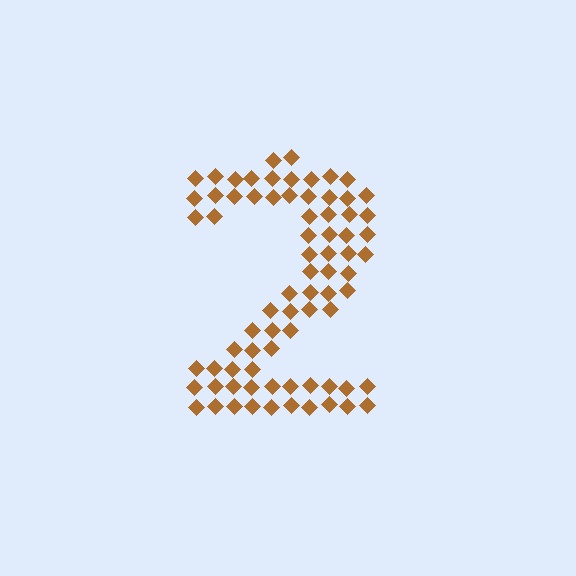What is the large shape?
The large shape is the digit 2.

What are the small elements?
The small elements are diamonds.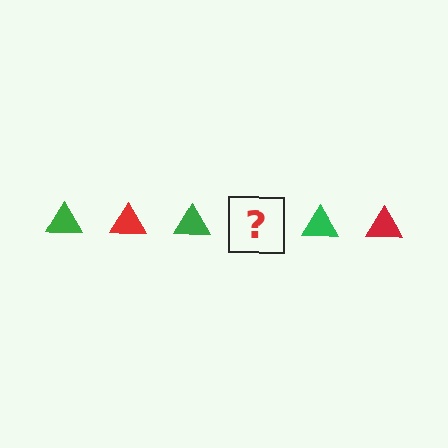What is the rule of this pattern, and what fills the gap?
The rule is that the pattern cycles through green, red triangles. The gap should be filled with a red triangle.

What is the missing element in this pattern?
The missing element is a red triangle.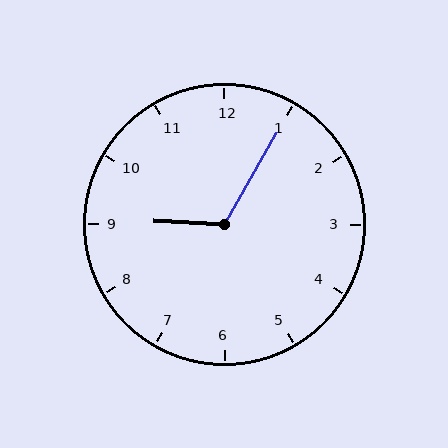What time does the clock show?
9:05.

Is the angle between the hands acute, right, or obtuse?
It is obtuse.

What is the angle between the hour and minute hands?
Approximately 118 degrees.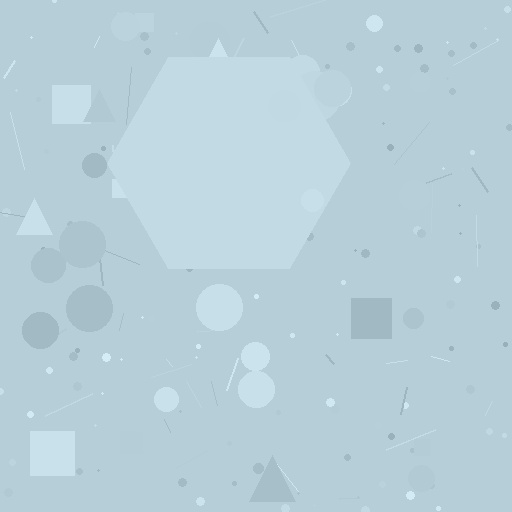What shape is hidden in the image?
A hexagon is hidden in the image.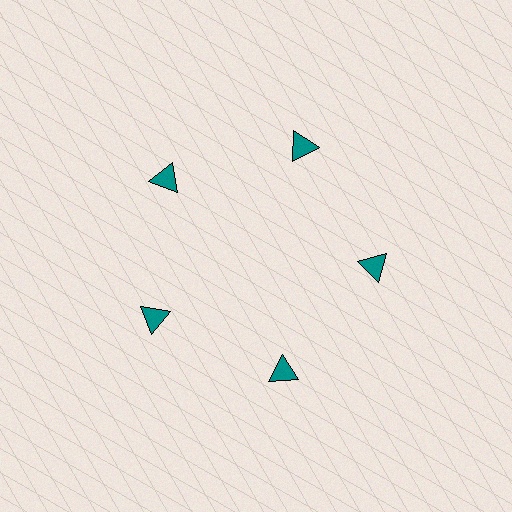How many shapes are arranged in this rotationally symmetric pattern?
There are 5 shapes, arranged in 5 groups of 1.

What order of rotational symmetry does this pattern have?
This pattern has 5-fold rotational symmetry.